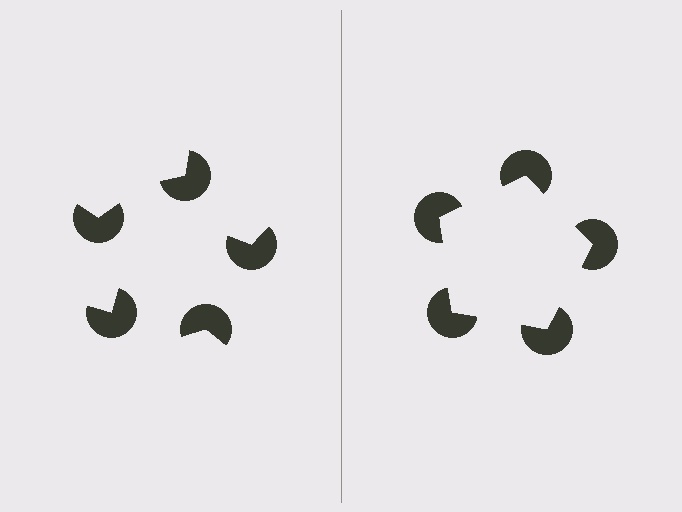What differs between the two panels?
The pac-man discs are positioned identically on both sides; only the wedge orientations differ. On the right they align to a pentagon; on the left they are misaligned.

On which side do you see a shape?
An illusory pentagon appears on the right side. On the left side the wedge cuts are rotated, so no coherent shape forms.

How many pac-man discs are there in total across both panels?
10 — 5 on each side.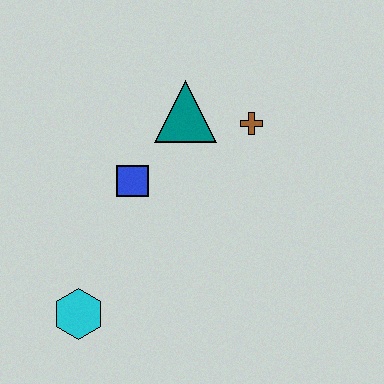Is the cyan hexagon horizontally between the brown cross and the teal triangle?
No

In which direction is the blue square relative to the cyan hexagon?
The blue square is above the cyan hexagon.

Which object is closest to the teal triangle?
The brown cross is closest to the teal triangle.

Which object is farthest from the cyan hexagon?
The brown cross is farthest from the cyan hexagon.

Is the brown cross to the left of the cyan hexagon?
No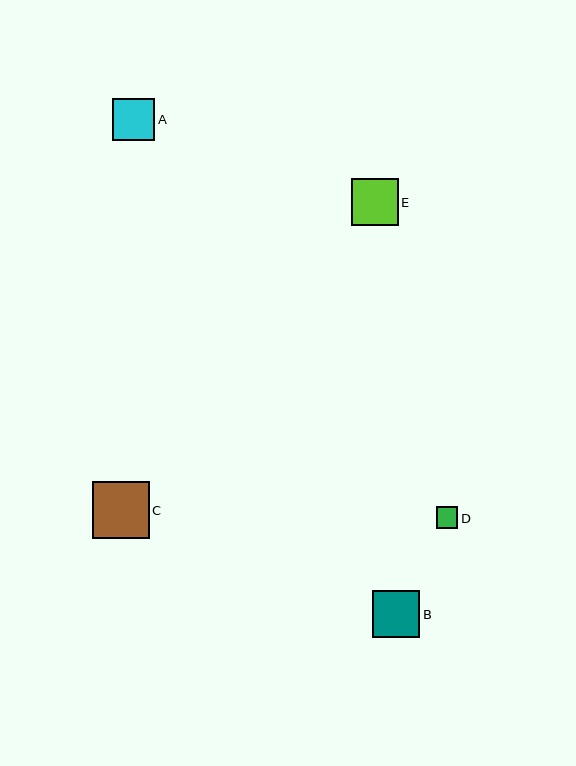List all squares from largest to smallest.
From largest to smallest: C, B, E, A, D.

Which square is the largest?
Square C is the largest with a size of approximately 57 pixels.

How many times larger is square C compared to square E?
Square C is approximately 1.2 times the size of square E.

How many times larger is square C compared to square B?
Square C is approximately 1.2 times the size of square B.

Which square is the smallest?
Square D is the smallest with a size of approximately 21 pixels.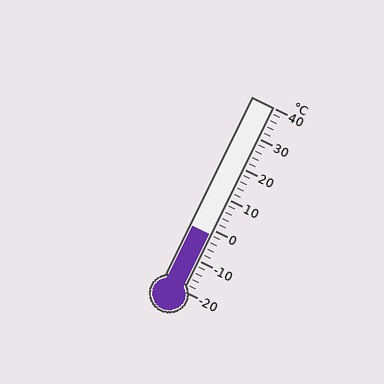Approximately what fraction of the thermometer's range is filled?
The thermometer is filled to approximately 30% of its range.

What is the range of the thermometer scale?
The thermometer scale ranges from -20°C to 40°C.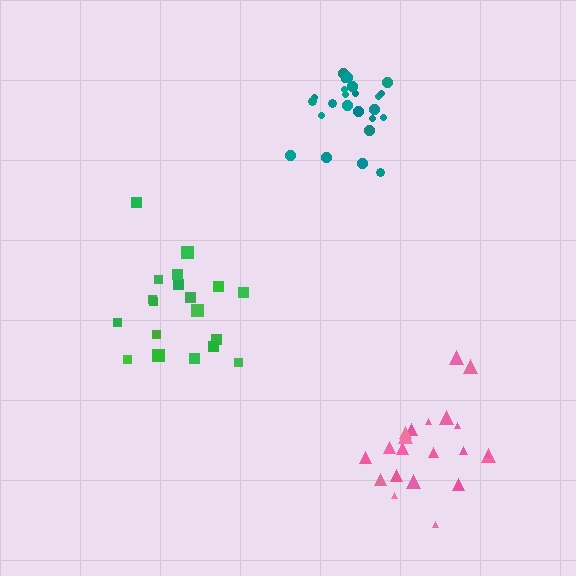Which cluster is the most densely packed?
Teal.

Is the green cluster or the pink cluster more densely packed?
Green.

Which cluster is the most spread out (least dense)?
Pink.